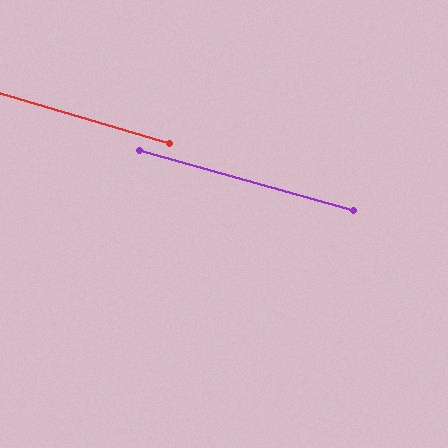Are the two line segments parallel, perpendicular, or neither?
Parallel — their directions differ by only 0.8°.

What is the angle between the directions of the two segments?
Approximately 1 degree.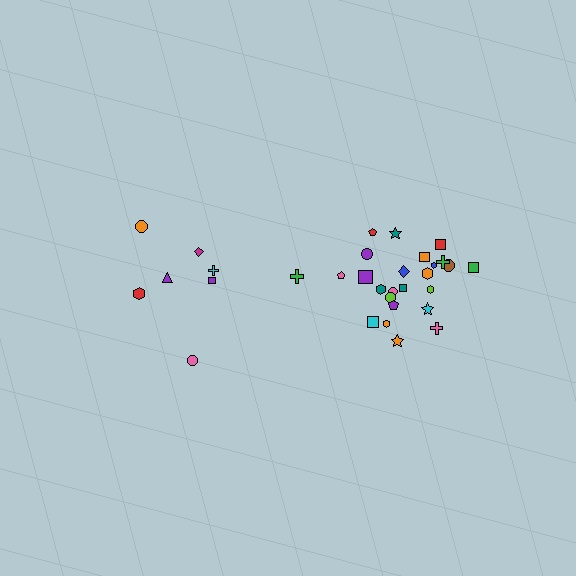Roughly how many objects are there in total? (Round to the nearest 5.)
Roughly 30 objects in total.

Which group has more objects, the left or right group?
The right group.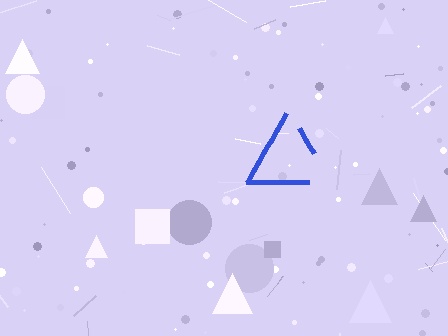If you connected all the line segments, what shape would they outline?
They would outline a triangle.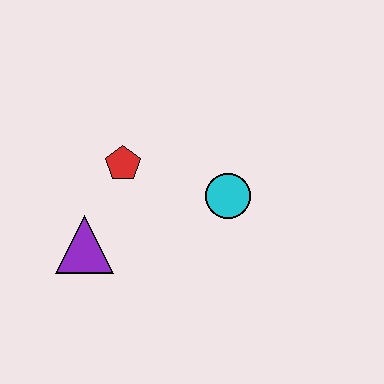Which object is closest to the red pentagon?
The purple triangle is closest to the red pentagon.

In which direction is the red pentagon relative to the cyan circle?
The red pentagon is to the left of the cyan circle.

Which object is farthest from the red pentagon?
The cyan circle is farthest from the red pentagon.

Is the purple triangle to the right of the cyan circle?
No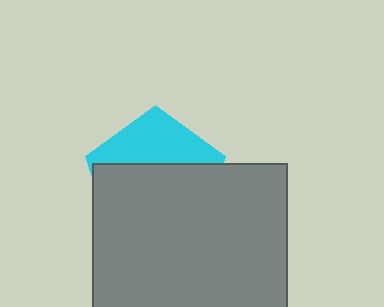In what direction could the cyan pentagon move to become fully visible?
The cyan pentagon could move up. That would shift it out from behind the gray square entirely.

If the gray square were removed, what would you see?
You would see the complete cyan pentagon.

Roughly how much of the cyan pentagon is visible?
A small part of it is visible (roughly 35%).